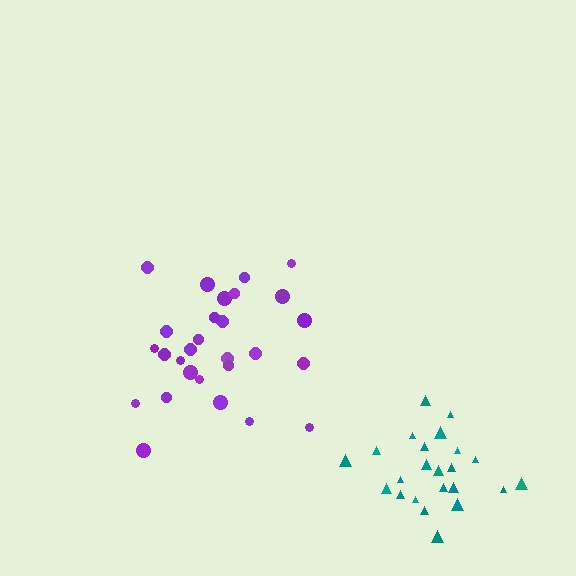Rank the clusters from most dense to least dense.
teal, purple.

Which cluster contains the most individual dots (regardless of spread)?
Purple (29).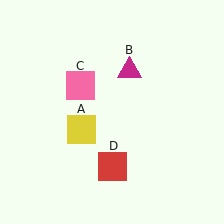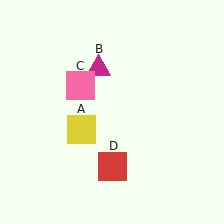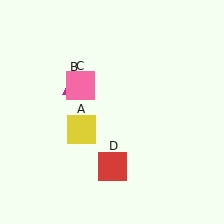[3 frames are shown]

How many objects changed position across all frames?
1 object changed position: magenta triangle (object B).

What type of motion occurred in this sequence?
The magenta triangle (object B) rotated counterclockwise around the center of the scene.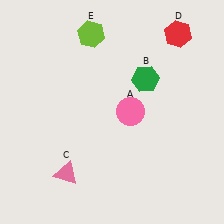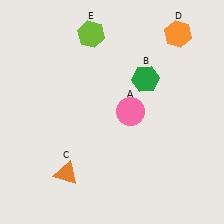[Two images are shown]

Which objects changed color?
C changed from pink to orange. D changed from red to orange.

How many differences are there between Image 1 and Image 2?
There are 2 differences between the two images.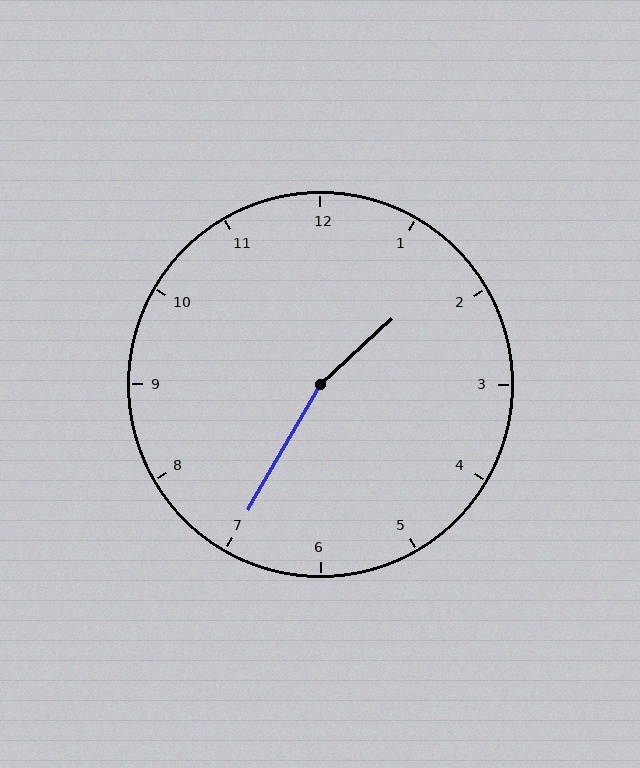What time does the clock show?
1:35.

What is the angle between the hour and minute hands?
Approximately 162 degrees.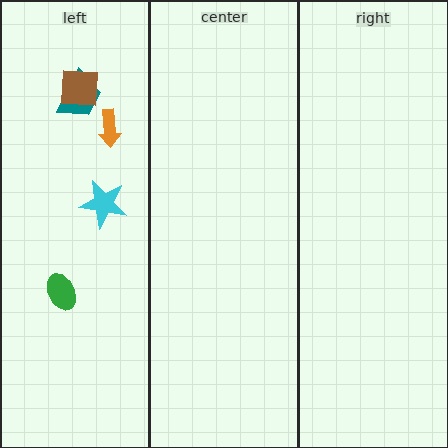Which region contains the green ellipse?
The left region.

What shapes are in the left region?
The teal trapezoid, the orange arrow, the brown square, the cyan star, the green ellipse.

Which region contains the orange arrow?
The left region.